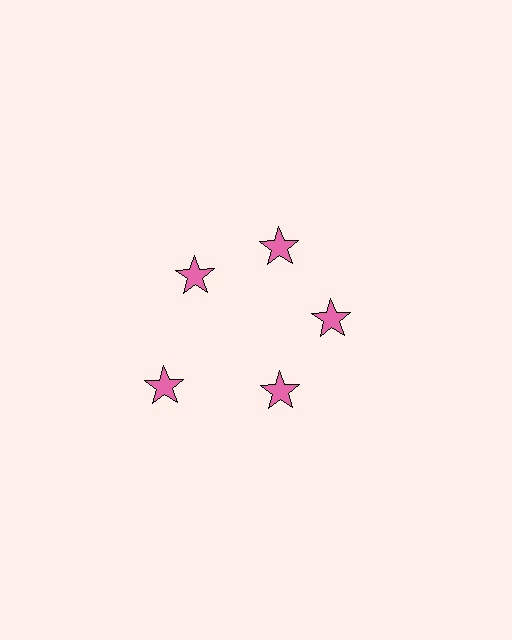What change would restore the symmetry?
The symmetry would be restored by moving it inward, back onto the ring so that all 5 stars sit at equal angles and equal distance from the center.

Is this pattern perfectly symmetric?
No. The 5 pink stars are arranged in a ring, but one element near the 8 o'clock position is pushed outward from the center, breaking the 5-fold rotational symmetry.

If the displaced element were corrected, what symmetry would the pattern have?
It would have 5-fold rotational symmetry — the pattern would map onto itself every 72 degrees.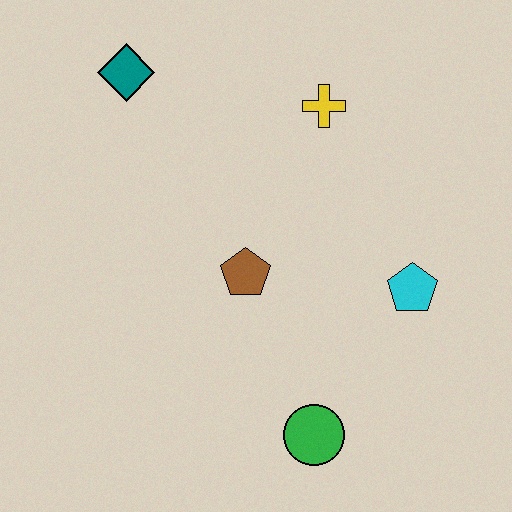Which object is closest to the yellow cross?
The brown pentagon is closest to the yellow cross.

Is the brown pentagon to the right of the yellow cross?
No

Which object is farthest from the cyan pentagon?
The teal diamond is farthest from the cyan pentagon.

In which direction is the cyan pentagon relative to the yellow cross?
The cyan pentagon is below the yellow cross.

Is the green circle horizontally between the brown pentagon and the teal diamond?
No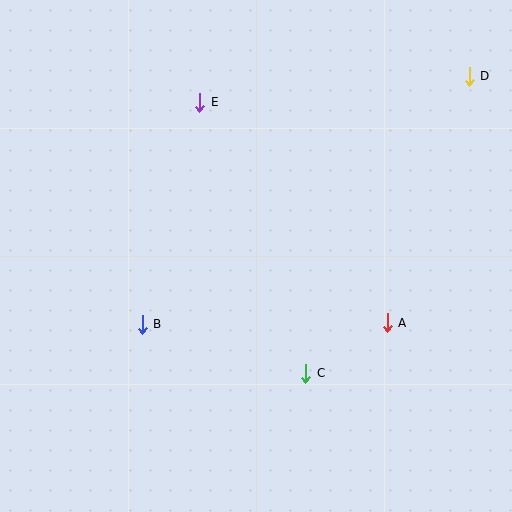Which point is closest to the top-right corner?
Point D is closest to the top-right corner.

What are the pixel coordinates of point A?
Point A is at (387, 323).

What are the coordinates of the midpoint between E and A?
The midpoint between E and A is at (294, 212).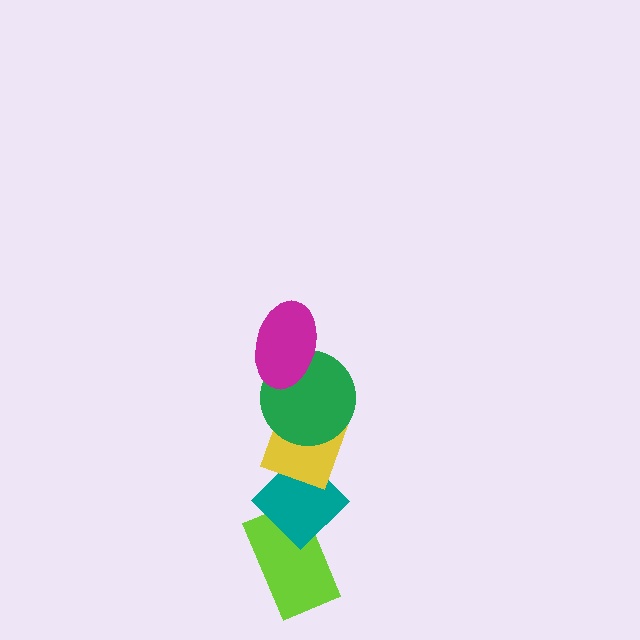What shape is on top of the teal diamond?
The yellow diamond is on top of the teal diamond.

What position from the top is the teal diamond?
The teal diamond is 4th from the top.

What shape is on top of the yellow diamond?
The green circle is on top of the yellow diamond.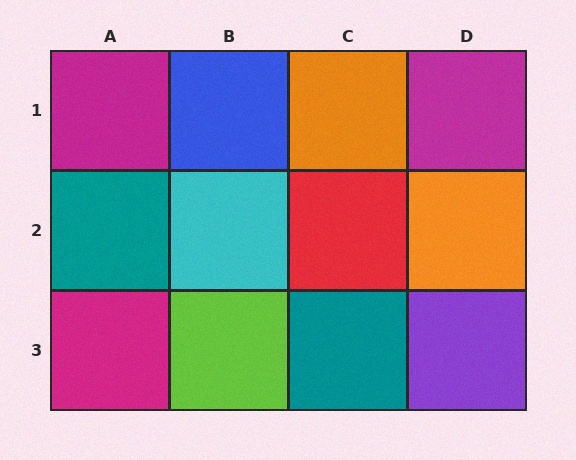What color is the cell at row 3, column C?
Teal.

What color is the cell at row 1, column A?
Magenta.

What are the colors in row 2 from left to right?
Teal, cyan, red, orange.